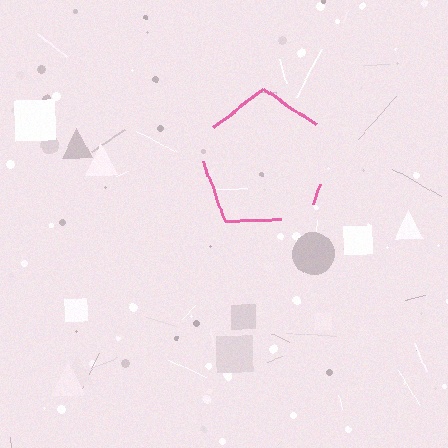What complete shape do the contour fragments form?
The contour fragments form a pentagon.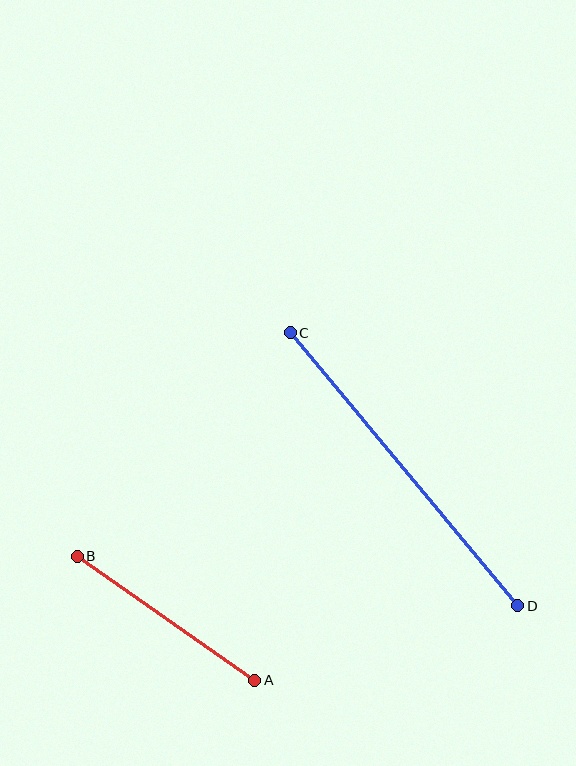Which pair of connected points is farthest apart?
Points C and D are farthest apart.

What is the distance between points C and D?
The distance is approximately 355 pixels.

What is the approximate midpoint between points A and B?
The midpoint is at approximately (166, 618) pixels.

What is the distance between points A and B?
The distance is approximately 217 pixels.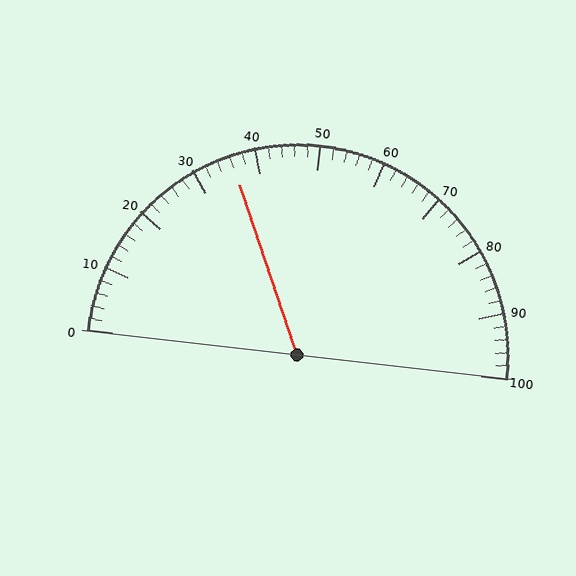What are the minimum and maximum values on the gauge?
The gauge ranges from 0 to 100.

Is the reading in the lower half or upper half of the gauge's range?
The reading is in the lower half of the range (0 to 100).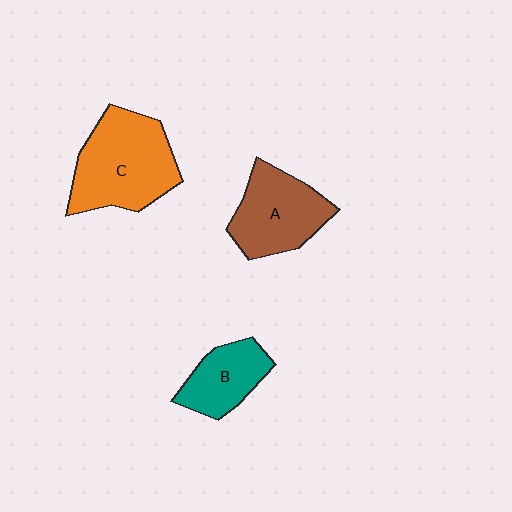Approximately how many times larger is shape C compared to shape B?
Approximately 1.8 times.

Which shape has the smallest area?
Shape B (teal).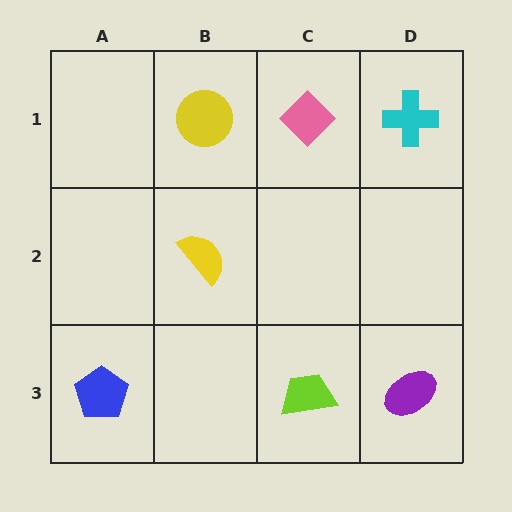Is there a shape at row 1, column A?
No, that cell is empty.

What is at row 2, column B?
A yellow semicircle.